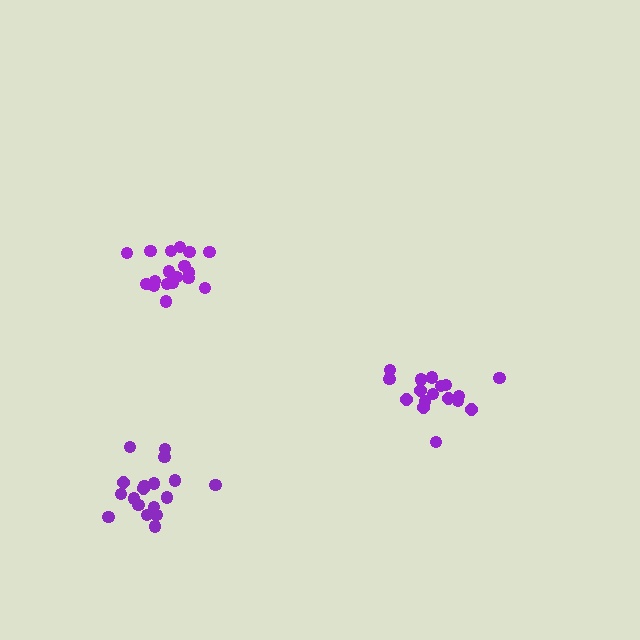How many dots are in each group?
Group 1: 18 dots, Group 2: 17 dots, Group 3: 18 dots (53 total).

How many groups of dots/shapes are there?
There are 3 groups.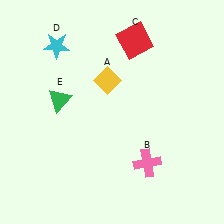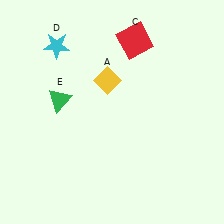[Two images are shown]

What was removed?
The pink cross (B) was removed in Image 2.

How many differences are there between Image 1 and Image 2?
There is 1 difference between the two images.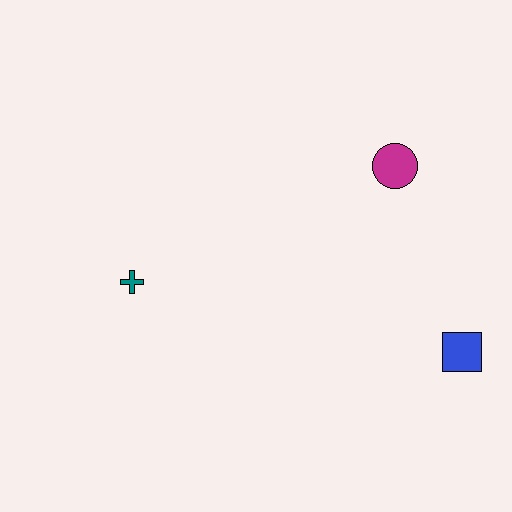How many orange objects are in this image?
There are no orange objects.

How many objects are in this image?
There are 3 objects.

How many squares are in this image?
There is 1 square.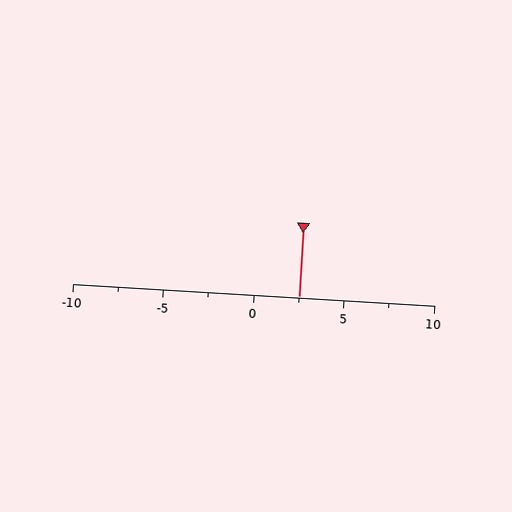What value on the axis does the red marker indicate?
The marker indicates approximately 2.5.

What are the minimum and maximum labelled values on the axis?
The axis runs from -10 to 10.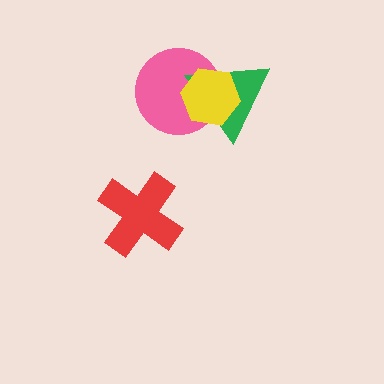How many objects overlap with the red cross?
0 objects overlap with the red cross.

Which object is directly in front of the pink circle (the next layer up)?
The green triangle is directly in front of the pink circle.